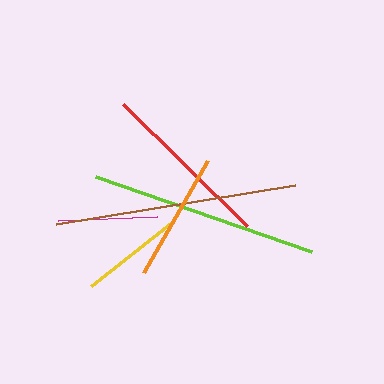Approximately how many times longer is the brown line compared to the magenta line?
The brown line is approximately 2.4 times the length of the magenta line.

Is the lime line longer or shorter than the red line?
The lime line is longer than the red line.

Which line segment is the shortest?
The magenta line is the shortest at approximately 99 pixels.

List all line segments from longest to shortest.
From longest to shortest: brown, lime, red, orange, yellow, magenta.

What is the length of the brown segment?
The brown segment is approximately 243 pixels long.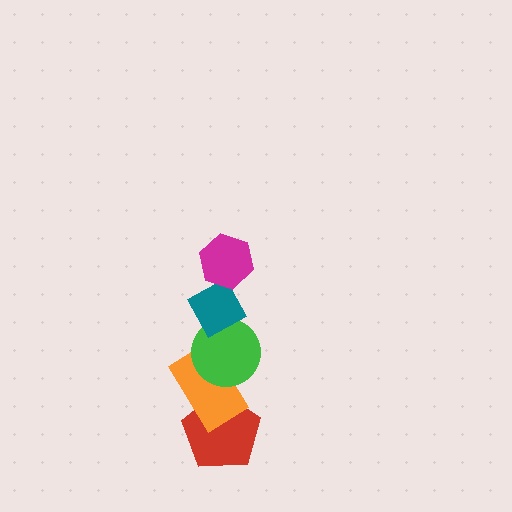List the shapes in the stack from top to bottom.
From top to bottom: the magenta hexagon, the teal diamond, the green circle, the orange rectangle, the red pentagon.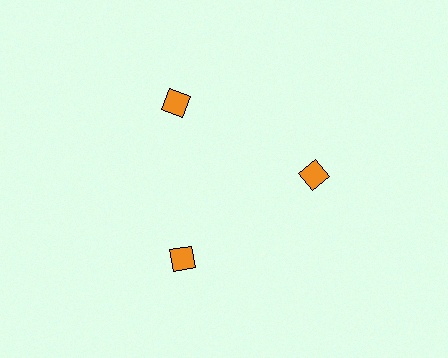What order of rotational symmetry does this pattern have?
This pattern has 3-fold rotational symmetry.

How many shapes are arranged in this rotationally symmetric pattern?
There are 3 shapes, arranged in 3 groups of 1.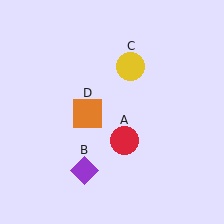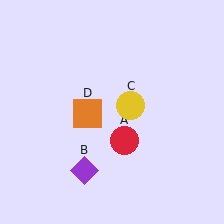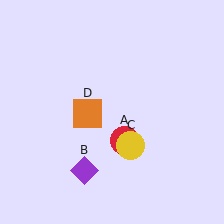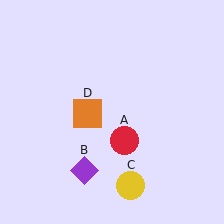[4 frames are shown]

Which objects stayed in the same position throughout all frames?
Red circle (object A) and purple diamond (object B) and orange square (object D) remained stationary.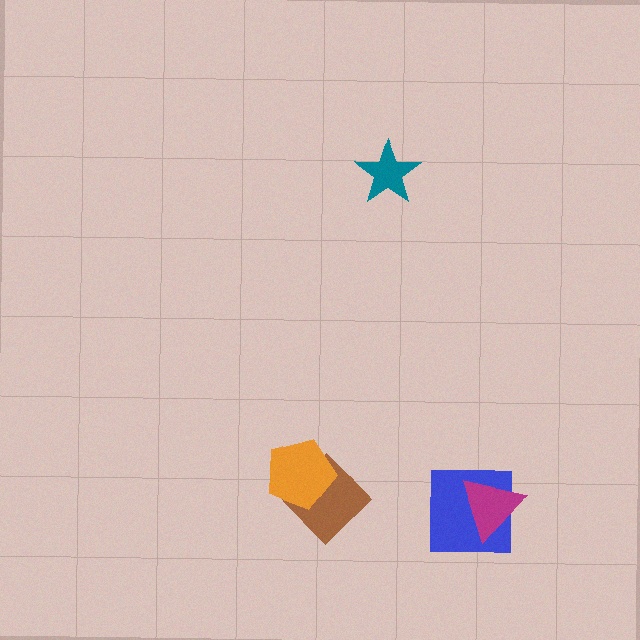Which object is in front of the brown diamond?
The orange pentagon is in front of the brown diamond.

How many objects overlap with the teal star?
0 objects overlap with the teal star.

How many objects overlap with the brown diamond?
1 object overlaps with the brown diamond.